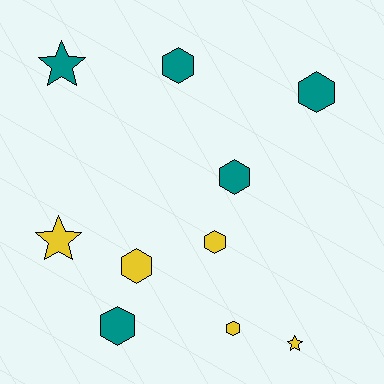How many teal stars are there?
There is 1 teal star.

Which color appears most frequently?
Yellow, with 5 objects.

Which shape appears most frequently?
Hexagon, with 7 objects.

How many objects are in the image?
There are 10 objects.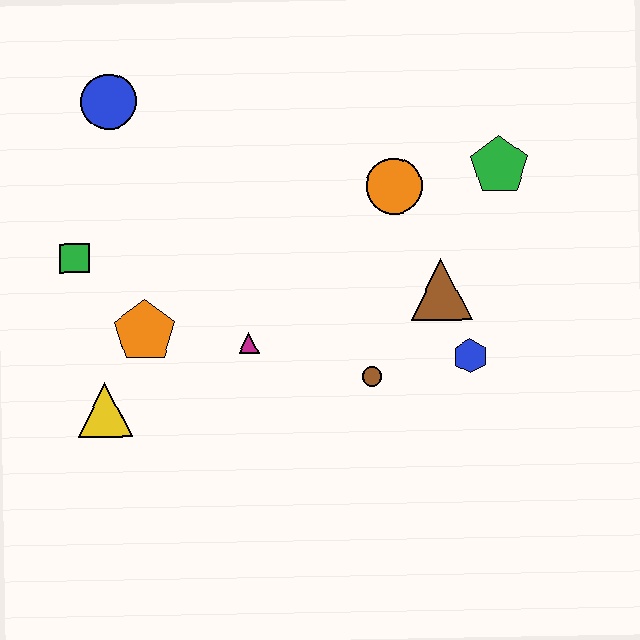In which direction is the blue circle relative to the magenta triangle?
The blue circle is above the magenta triangle.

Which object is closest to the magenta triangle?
The orange pentagon is closest to the magenta triangle.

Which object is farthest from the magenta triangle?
The green pentagon is farthest from the magenta triangle.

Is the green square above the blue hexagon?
Yes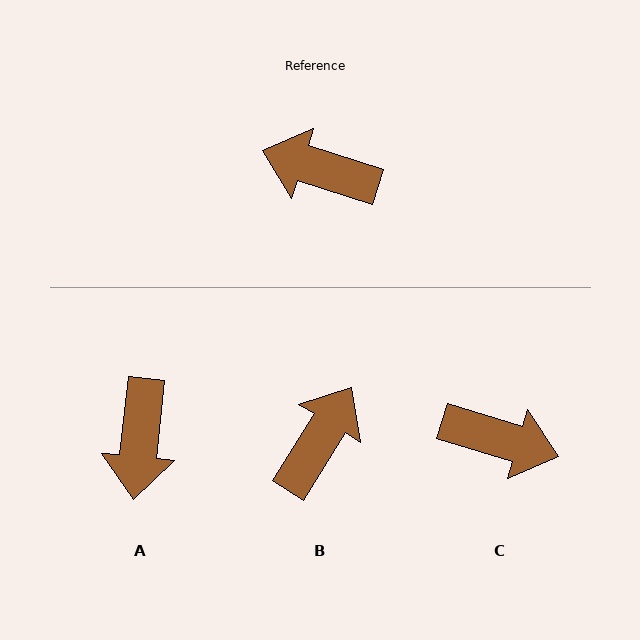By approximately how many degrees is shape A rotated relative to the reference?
Approximately 101 degrees counter-clockwise.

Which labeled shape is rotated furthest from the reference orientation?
C, about 179 degrees away.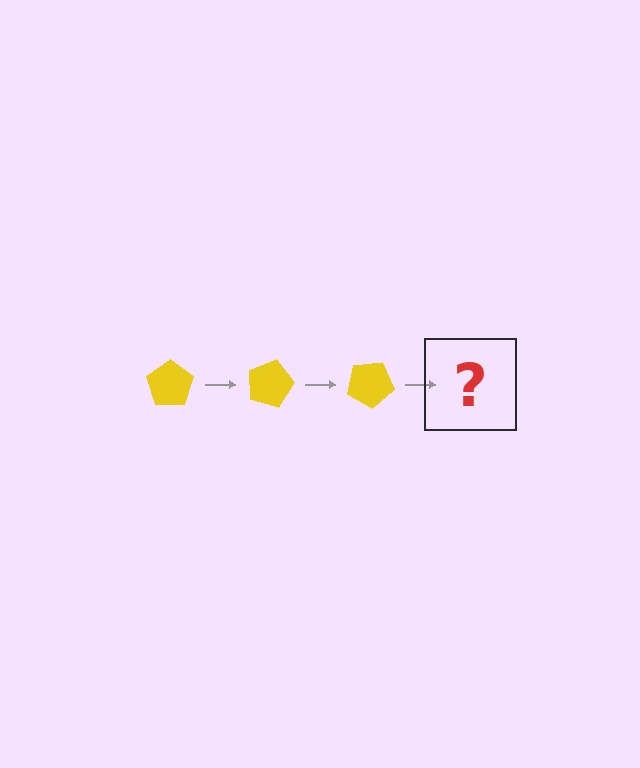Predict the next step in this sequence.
The next step is a yellow pentagon rotated 45 degrees.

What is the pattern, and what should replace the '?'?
The pattern is that the pentagon rotates 15 degrees each step. The '?' should be a yellow pentagon rotated 45 degrees.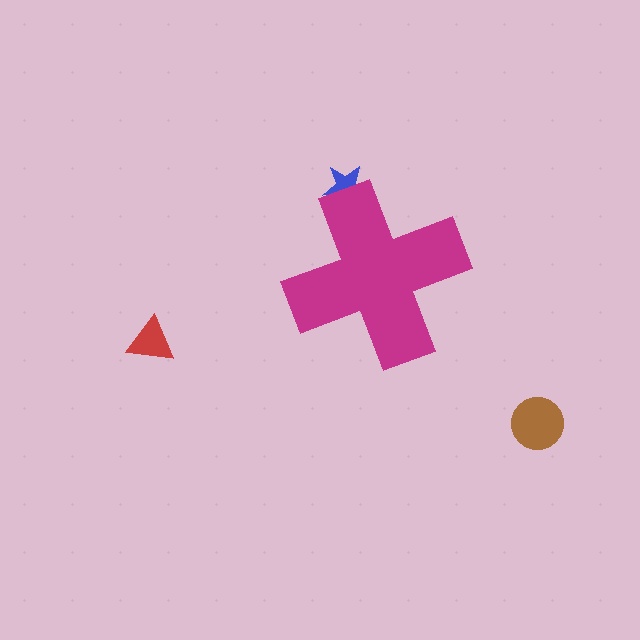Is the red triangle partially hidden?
No, the red triangle is fully visible.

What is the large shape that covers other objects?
A magenta cross.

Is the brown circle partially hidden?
No, the brown circle is fully visible.